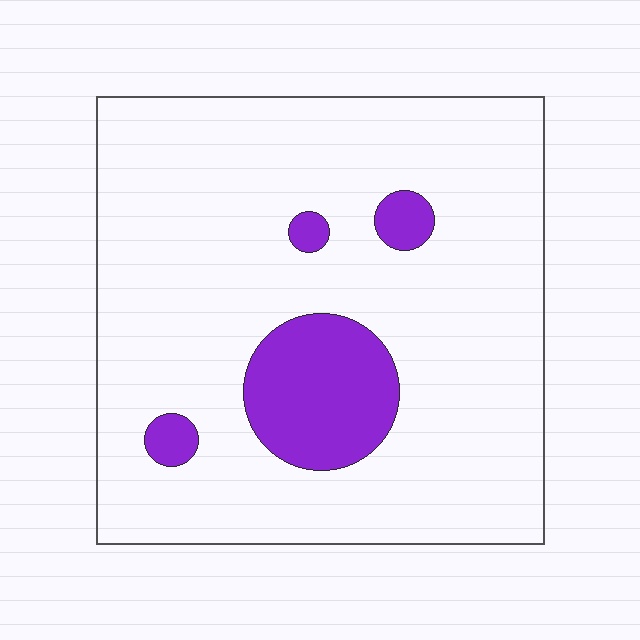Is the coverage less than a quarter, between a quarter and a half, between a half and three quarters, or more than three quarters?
Less than a quarter.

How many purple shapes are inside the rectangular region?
4.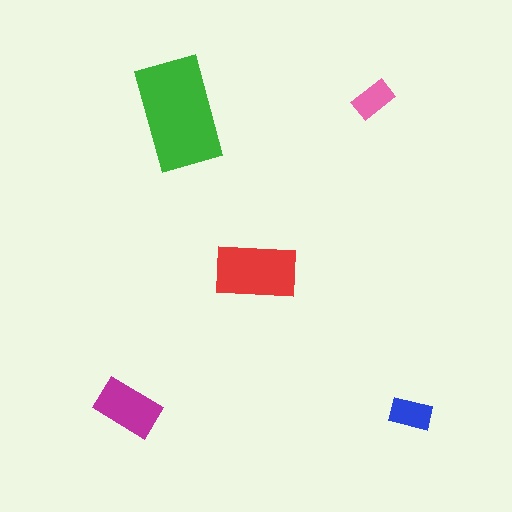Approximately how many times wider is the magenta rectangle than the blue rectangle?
About 1.5 times wider.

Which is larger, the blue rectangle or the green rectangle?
The green one.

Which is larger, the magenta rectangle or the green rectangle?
The green one.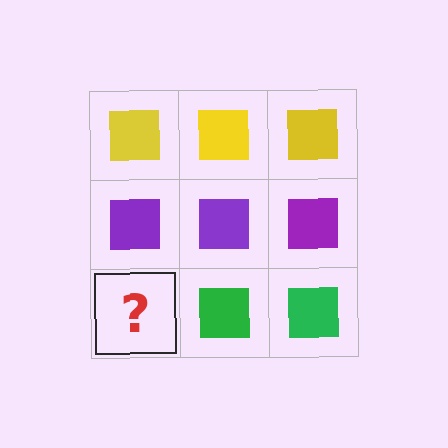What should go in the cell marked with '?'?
The missing cell should contain a green square.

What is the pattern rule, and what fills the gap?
The rule is that each row has a consistent color. The gap should be filled with a green square.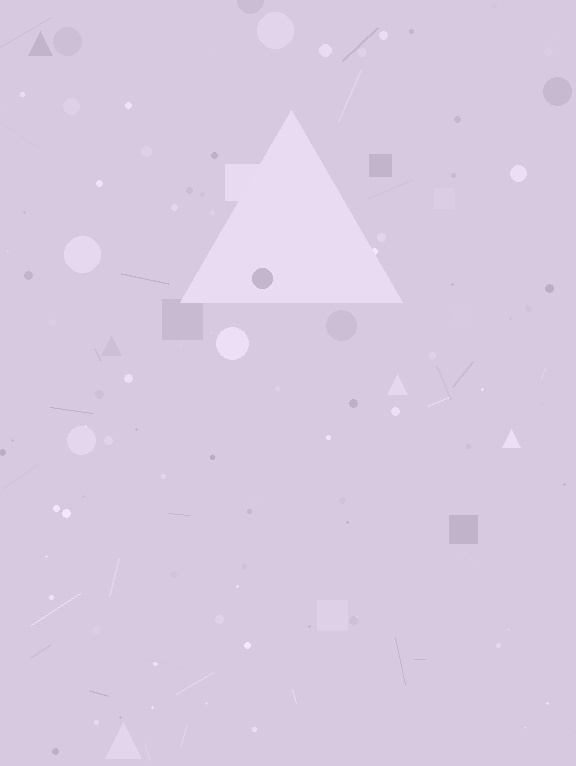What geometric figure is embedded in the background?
A triangle is embedded in the background.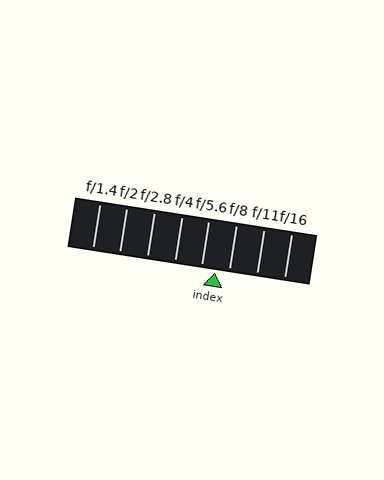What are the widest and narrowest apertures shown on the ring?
The widest aperture shown is f/1.4 and the narrowest is f/16.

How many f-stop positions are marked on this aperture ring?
There are 8 f-stop positions marked.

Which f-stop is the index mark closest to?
The index mark is closest to f/5.6.